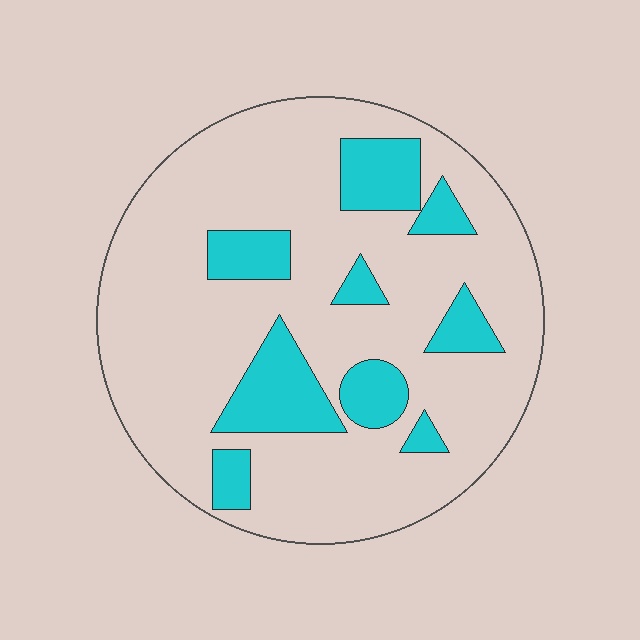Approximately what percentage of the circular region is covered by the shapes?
Approximately 20%.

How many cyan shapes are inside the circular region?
9.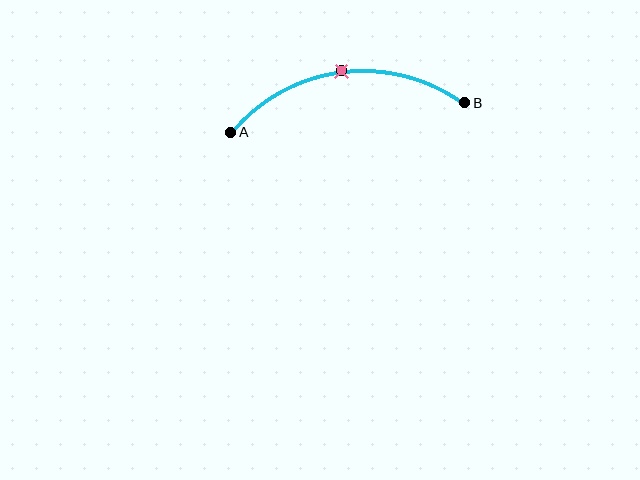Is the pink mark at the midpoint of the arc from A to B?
Yes. The pink mark lies on the arc at equal arc-length from both A and B — it is the arc midpoint.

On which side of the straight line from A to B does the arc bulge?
The arc bulges above the straight line connecting A and B.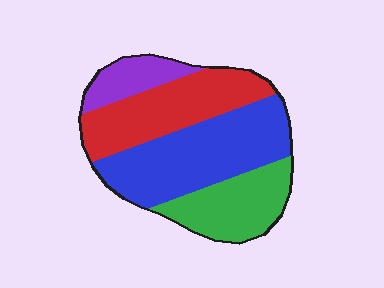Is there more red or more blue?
Blue.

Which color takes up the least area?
Purple, at roughly 10%.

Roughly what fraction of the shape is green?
Green covers about 20% of the shape.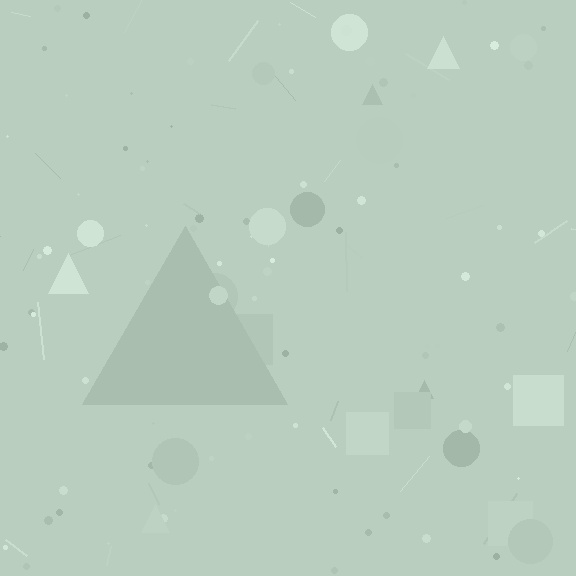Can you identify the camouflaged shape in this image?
The camouflaged shape is a triangle.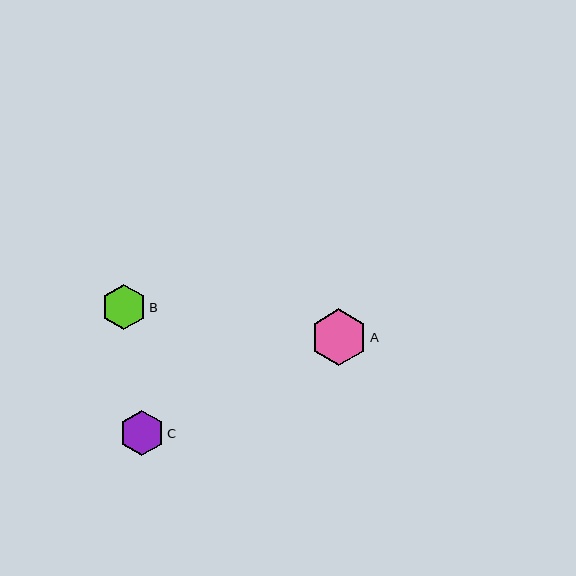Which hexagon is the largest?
Hexagon A is the largest with a size of approximately 57 pixels.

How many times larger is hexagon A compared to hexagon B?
Hexagon A is approximately 1.3 times the size of hexagon B.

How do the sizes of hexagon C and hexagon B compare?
Hexagon C and hexagon B are approximately the same size.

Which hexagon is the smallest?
Hexagon B is the smallest with a size of approximately 45 pixels.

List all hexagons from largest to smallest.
From largest to smallest: A, C, B.